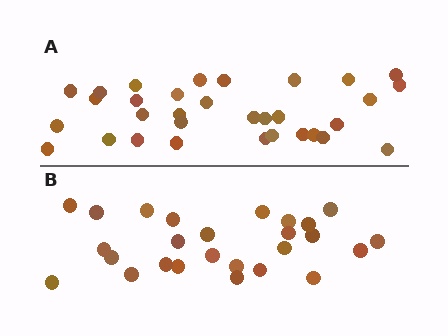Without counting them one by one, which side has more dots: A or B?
Region A (the top region) has more dots.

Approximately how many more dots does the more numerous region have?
Region A has about 6 more dots than region B.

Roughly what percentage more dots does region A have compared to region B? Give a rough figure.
About 25% more.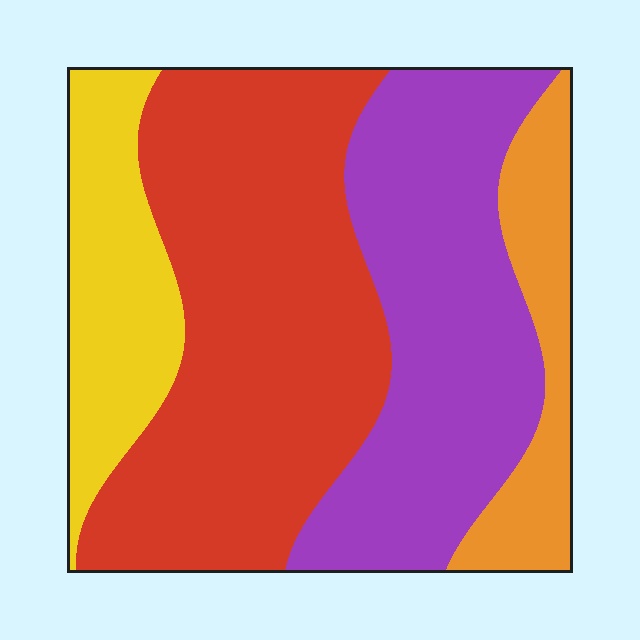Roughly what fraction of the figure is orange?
Orange covers roughly 10% of the figure.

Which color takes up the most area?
Red, at roughly 40%.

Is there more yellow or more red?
Red.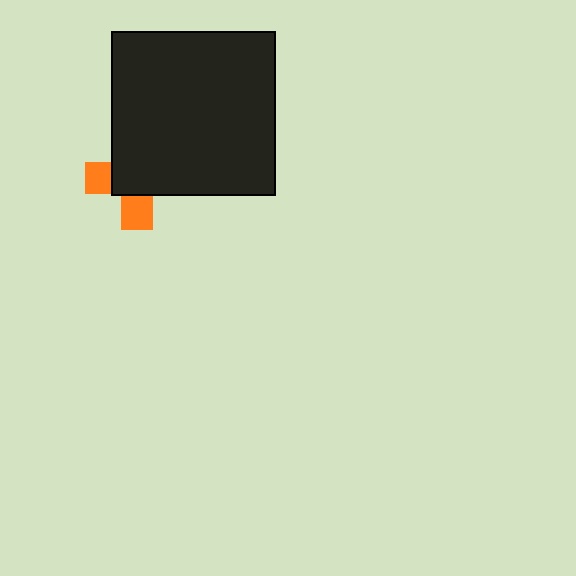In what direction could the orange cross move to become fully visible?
The orange cross could move toward the lower-left. That would shift it out from behind the black square entirely.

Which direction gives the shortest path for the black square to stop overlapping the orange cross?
Moving toward the upper-right gives the shortest separation.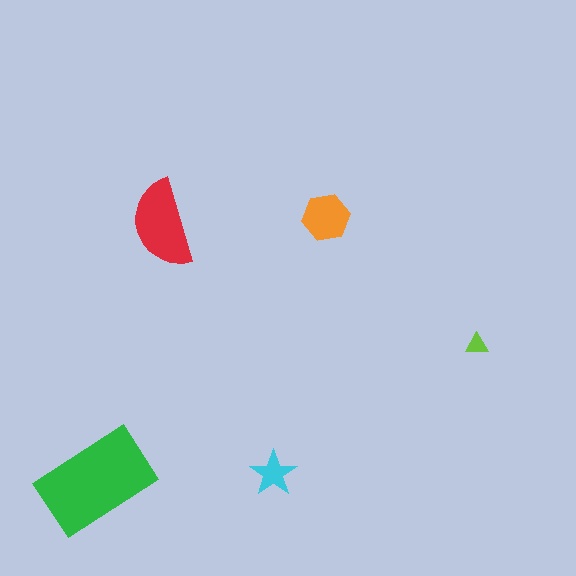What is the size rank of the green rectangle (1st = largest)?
1st.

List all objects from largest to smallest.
The green rectangle, the red semicircle, the orange hexagon, the cyan star, the lime triangle.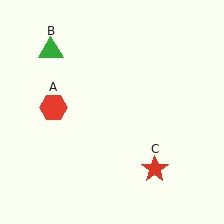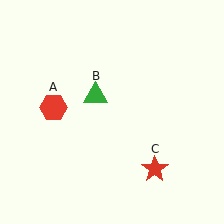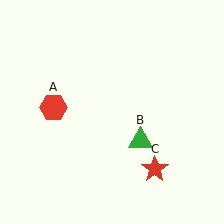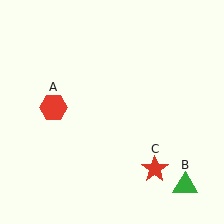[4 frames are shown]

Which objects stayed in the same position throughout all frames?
Red hexagon (object A) and red star (object C) remained stationary.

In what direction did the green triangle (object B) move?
The green triangle (object B) moved down and to the right.